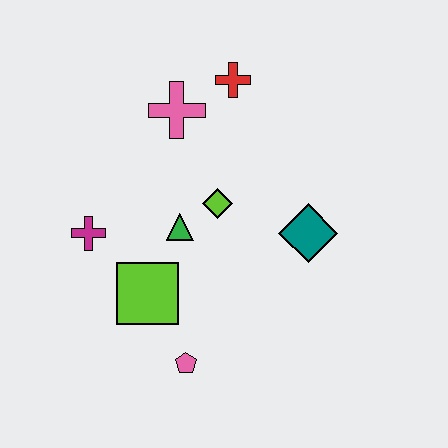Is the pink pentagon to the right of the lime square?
Yes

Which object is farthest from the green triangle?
The red cross is farthest from the green triangle.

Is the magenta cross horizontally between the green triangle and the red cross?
No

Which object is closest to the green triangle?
The lime diamond is closest to the green triangle.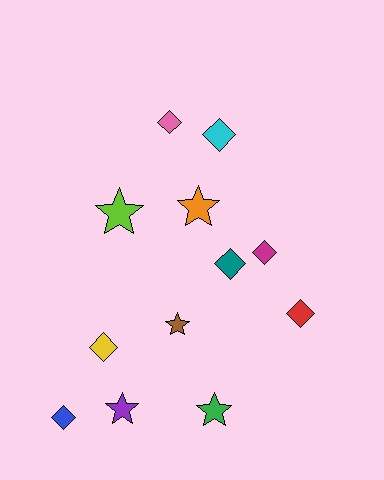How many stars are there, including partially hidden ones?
There are 5 stars.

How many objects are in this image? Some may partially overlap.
There are 12 objects.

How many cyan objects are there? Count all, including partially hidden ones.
There is 1 cyan object.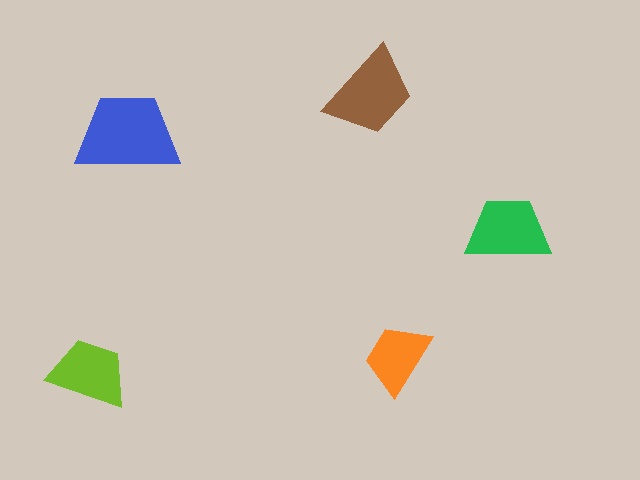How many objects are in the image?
There are 5 objects in the image.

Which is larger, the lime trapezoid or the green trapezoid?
The green one.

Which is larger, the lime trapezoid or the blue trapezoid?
The blue one.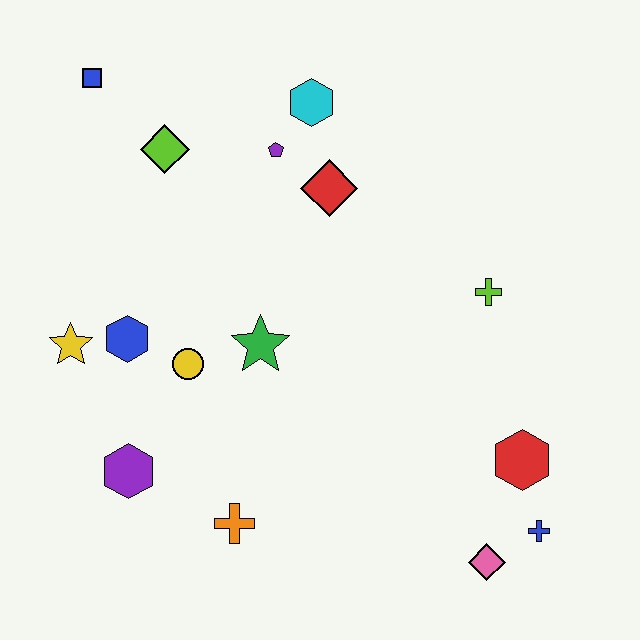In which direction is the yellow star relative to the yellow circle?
The yellow star is to the left of the yellow circle.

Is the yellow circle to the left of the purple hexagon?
No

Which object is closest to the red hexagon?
The blue cross is closest to the red hexagon.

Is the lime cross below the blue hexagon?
No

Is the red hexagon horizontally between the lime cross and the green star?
No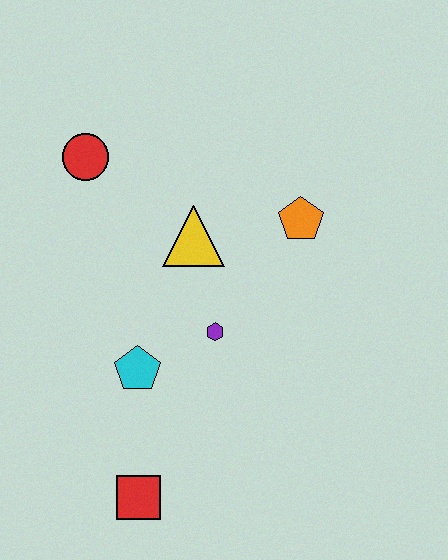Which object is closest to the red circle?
The yellow triangle is closest to the red circle.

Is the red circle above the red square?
Yes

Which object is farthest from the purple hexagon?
The red circle is farthest from the purple hexagon.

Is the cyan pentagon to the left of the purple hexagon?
Yes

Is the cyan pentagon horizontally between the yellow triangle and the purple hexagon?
No